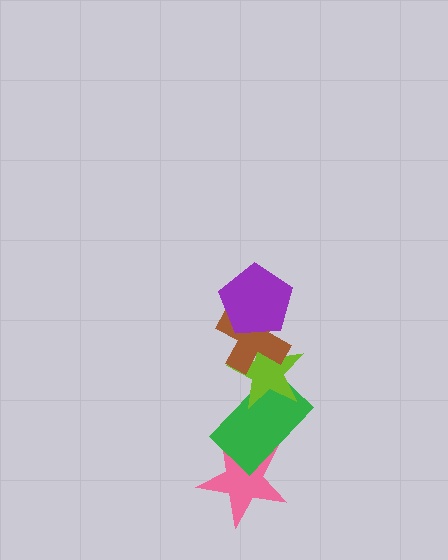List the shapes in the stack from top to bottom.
From top to bottom: the purple pentagon, the brown cross, the lime star, the green rectangle, the pink star.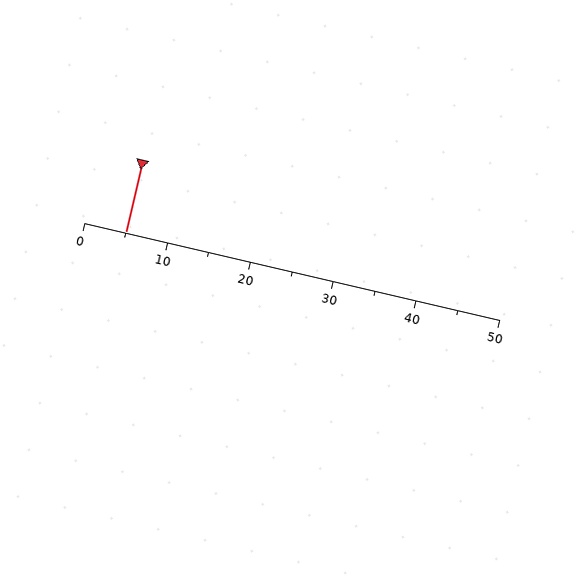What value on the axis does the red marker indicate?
The marker indicates approximately 5.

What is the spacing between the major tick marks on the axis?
The major ticks are spaced 10 apart.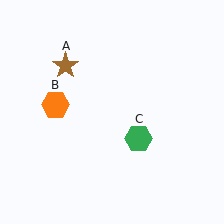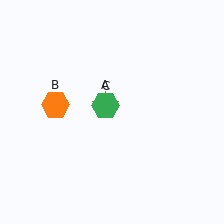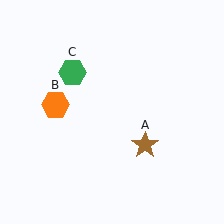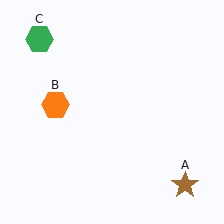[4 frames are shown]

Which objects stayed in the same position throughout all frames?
Orange hexagon (object B) remained stationary.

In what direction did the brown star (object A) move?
The brown star (object A) moved down and to the right.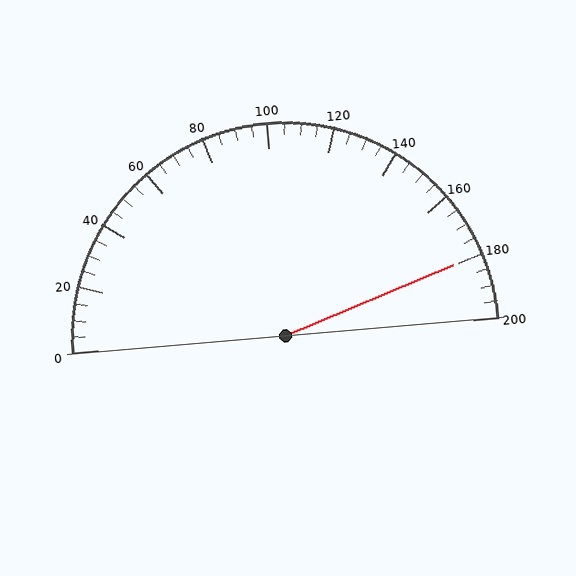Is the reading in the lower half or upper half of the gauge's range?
The reading is in the upper half of the range (0 to 200).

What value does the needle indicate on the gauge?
The needle indicates approximately 180.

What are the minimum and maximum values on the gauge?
The gauge ranges from 0 to 200.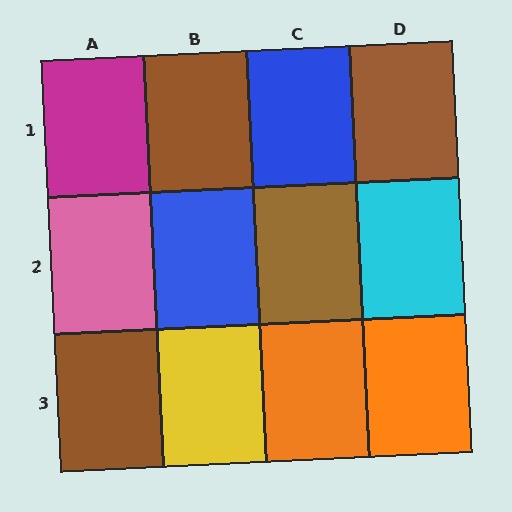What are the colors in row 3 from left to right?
Brown, yellow, orange, orange.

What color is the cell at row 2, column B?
Blue.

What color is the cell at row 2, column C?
Brown.